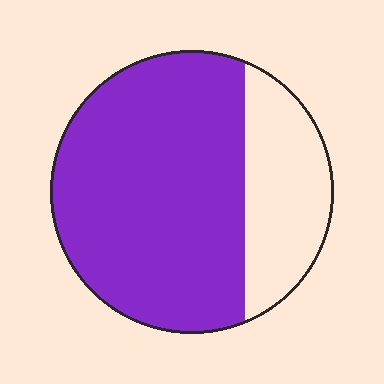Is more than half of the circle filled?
Yes.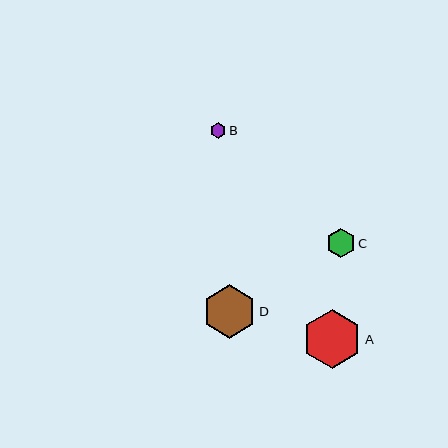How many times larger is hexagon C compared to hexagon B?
Hexagon C is approximately 1.8 times the size of hexagon B.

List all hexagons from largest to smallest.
From largest to smallest: A, D, C, B.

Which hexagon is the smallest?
Hexagon B is the smallest with a size of approximately 16 pixels.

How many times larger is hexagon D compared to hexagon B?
Hexagon D is approximately 3.4 times the size of hexagon B.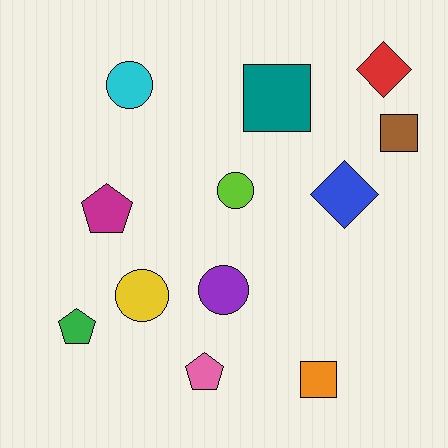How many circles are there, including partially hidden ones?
There are 4 circles.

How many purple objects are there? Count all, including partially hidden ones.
There is 1 purple object.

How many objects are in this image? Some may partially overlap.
There are 12 objects.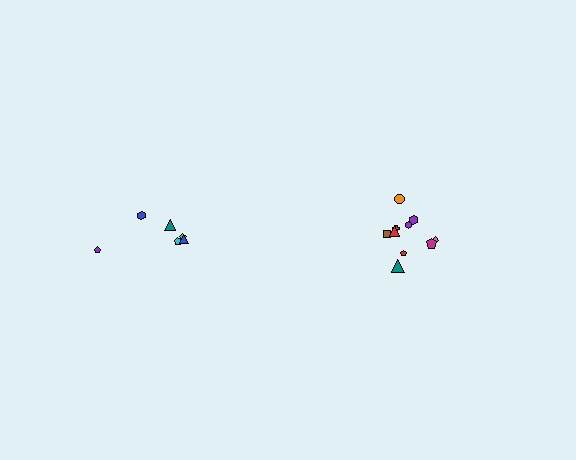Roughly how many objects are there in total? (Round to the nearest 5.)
Roughly 15 objects in total.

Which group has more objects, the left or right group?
The right group.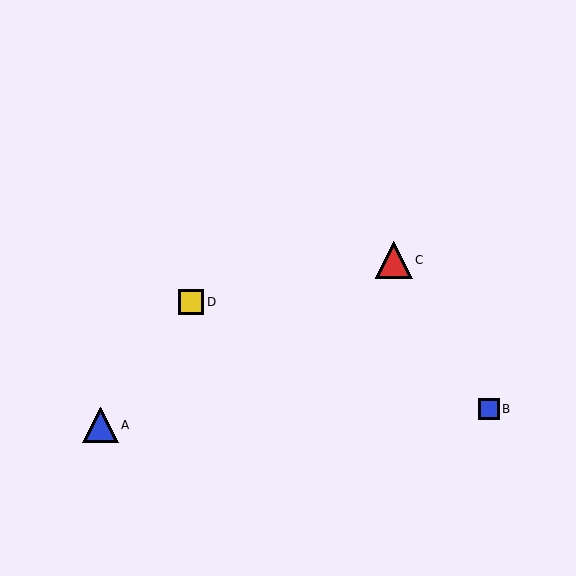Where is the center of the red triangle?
The center of the red triangle is at (394, 260).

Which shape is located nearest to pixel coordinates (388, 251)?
The red triangle (labeled C) at (394, 260) is nearest to that location.